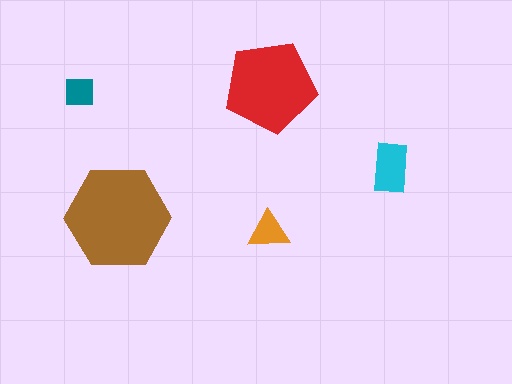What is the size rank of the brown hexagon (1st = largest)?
1st.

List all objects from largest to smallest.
The brown hexagon, the red pentagon, the cyan rectangle, the orange triangle, the teal square.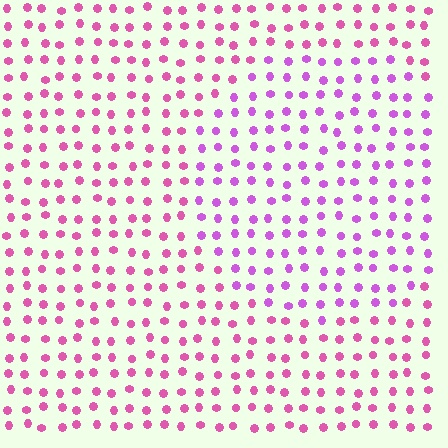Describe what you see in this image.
The image is filled with small pink elements in a uniform arrangement. A circle-shaped region is visible where the elements are tinted to a slightly different hue, forming a subtle color boundary.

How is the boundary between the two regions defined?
The boundary is defined purely by a slight shift in hue (about 30 degrees). Spacing, size, and orientation are identical on both sides.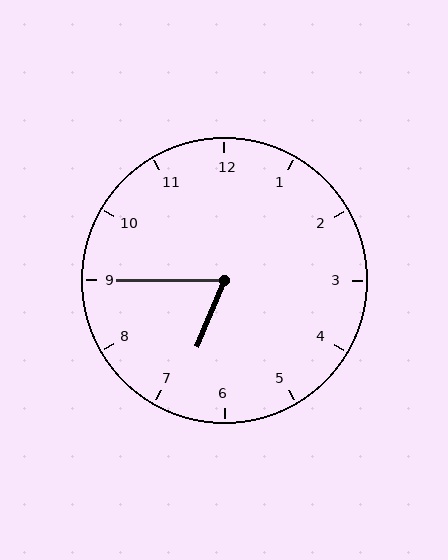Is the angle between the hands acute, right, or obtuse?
It is acute.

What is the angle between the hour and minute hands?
Approximately 68 degrees.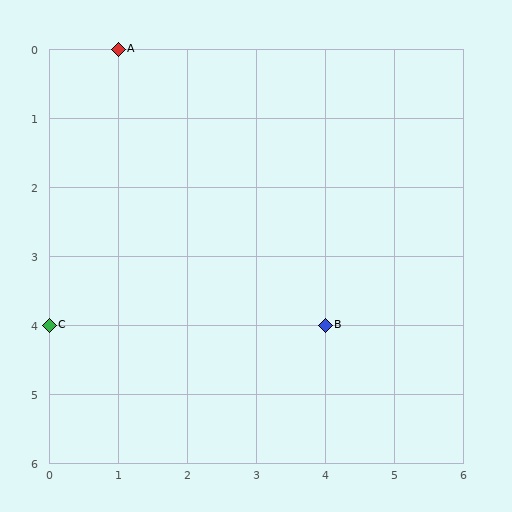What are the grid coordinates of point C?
Point C is at grid coordinates (0, 4).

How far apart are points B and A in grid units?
Points B and A are 3 columns and 4 rows apart (about 5.0 grid units diagonally).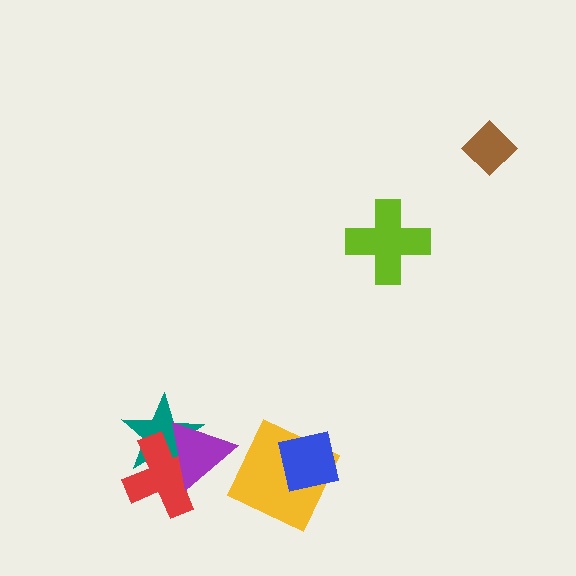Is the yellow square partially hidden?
Yes, it is partially covered by another shape.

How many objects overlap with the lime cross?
0 objects overlap with the lime cross.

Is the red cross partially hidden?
Yes, it is partially covered by another shape.